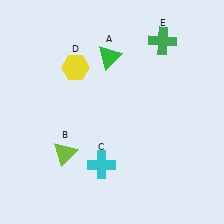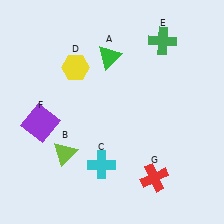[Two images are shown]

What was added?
A purple square (F), a red cross (G) were added in Image 2.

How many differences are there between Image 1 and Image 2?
There are 2 differences between the two images.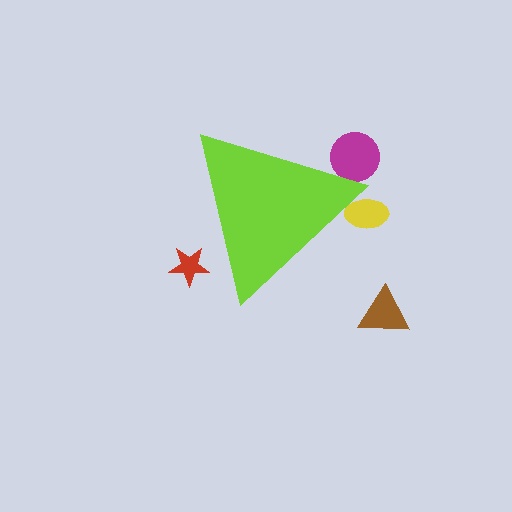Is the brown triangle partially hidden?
No, the brown triangle is fully visible.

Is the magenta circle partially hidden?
Yes, the magenta circle is partially hidden behind the lime triangle.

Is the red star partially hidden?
Yes, the red star is partially hidden behind the lime triangle.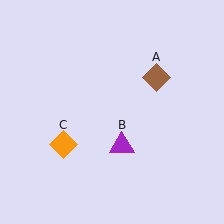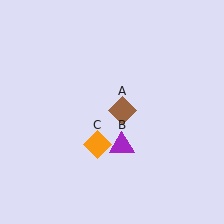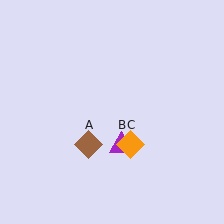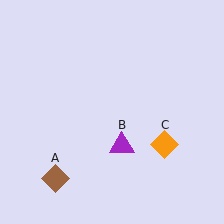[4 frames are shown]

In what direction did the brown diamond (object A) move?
The brown diamond (object A) moved down and to the left.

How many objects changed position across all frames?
2 objects changed position: brown diamond (object A), orange diamond (object C).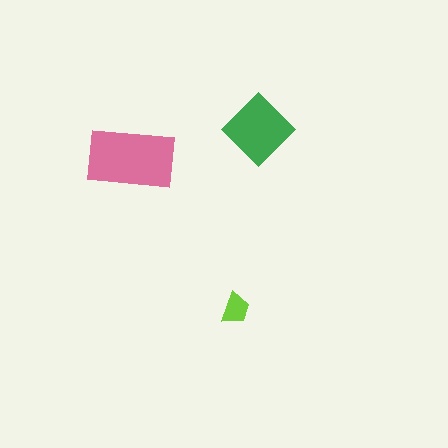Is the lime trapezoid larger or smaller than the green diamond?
Smaller.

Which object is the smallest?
The lime trapezoid.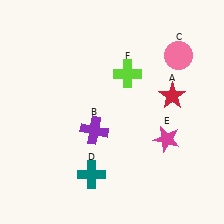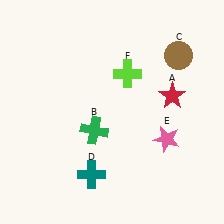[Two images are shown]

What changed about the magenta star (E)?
In Image 1, E is magenta. In Image 2, it changed to pink.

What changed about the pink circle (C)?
In Image 1, C is pink. In Image 2, it changed to brown.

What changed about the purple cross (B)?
In Image 1, B is purple. In Image 2, it changed to green.